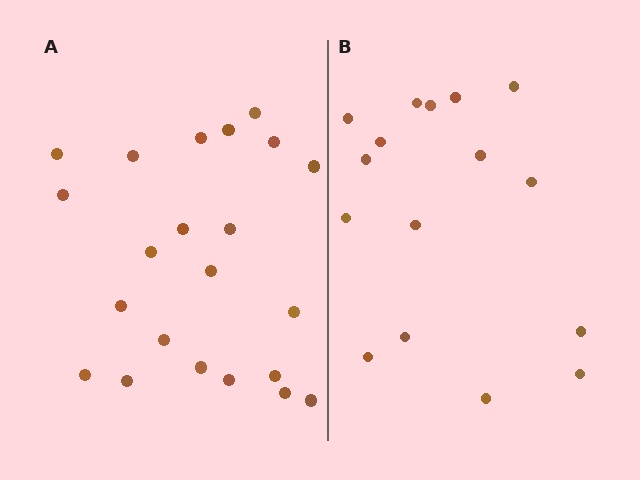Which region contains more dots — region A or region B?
Region A (the left region) has more dots.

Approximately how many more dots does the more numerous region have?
Region A has about 6 more dots than region B.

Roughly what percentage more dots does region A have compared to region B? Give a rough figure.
About 40% more.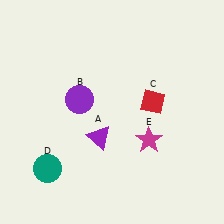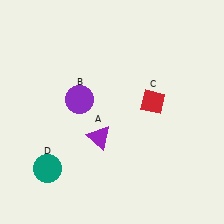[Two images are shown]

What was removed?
The magenta star (E) was removed in Image 2.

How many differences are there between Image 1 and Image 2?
There is 1 difference between the two images.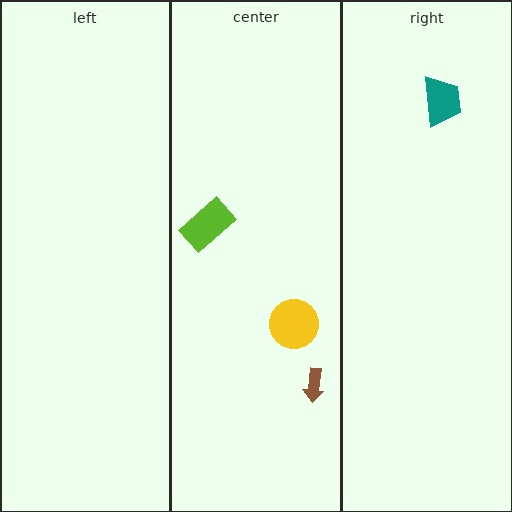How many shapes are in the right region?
1.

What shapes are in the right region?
The teal trapezoid.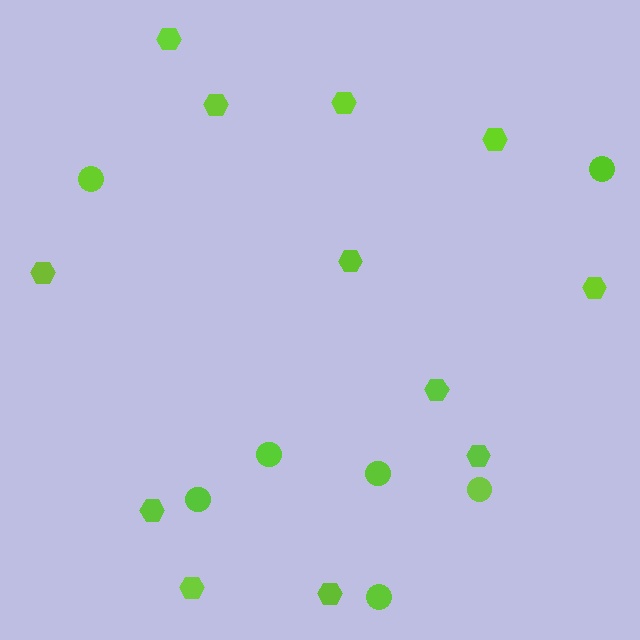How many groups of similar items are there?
There are 2 groups: one group of hexagons (12) and one group of circles (7).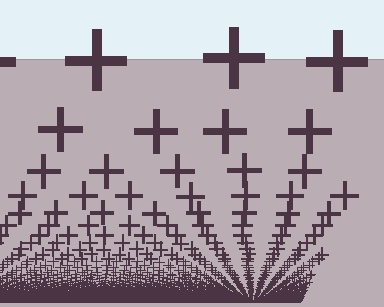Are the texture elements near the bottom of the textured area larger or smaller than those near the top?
Smaller. The gradient is inverted — elements near the bottom are smaller and denser.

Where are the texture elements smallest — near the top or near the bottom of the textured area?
Near the bottom.